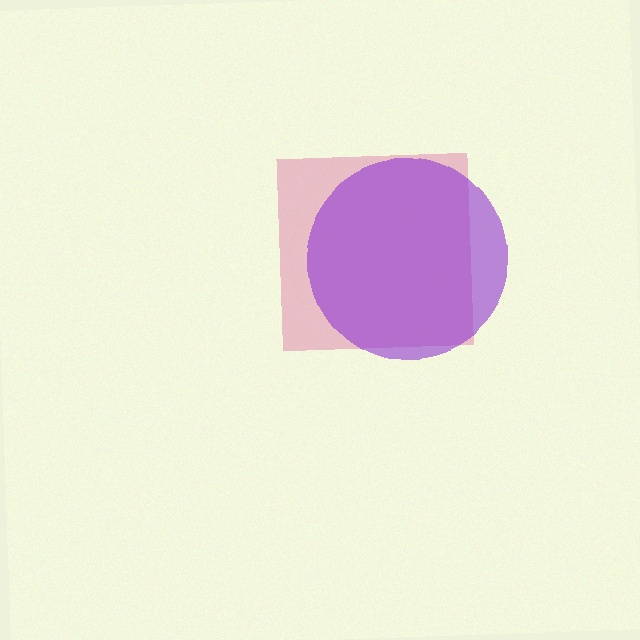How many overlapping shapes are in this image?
There are 2 overlapping shapes in the image.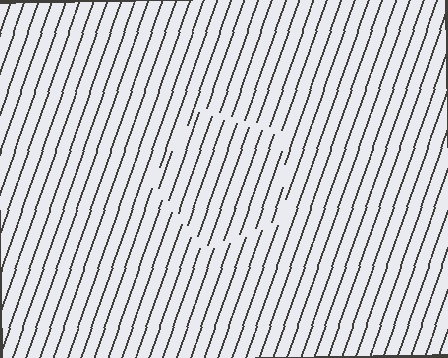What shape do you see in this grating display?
An illusory pentagon. The interior of the shape contains the same grating, shifted by half a period — the contour is defined by the phase discontinuity where line-ends from the inner and outer gratings abut.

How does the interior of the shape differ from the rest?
The interior of the shape contains the same grating, shifted by half a period — the contour is defined by the phase discontinuity where line-ends from the inner and outer gratings abut.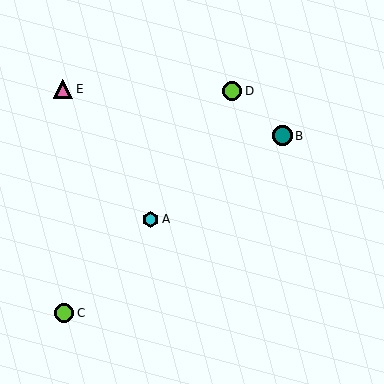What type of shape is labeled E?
Shape E is a pink triangle.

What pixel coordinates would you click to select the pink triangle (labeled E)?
Click at (63, 89) to select the pink triangle E.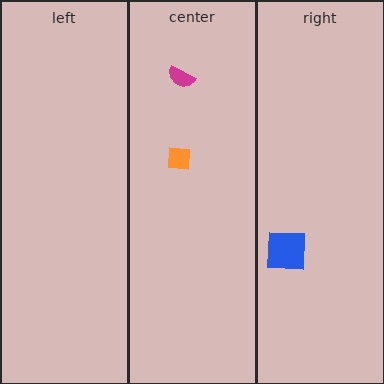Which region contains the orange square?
The center region.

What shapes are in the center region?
The magenta semicircle, the orange square.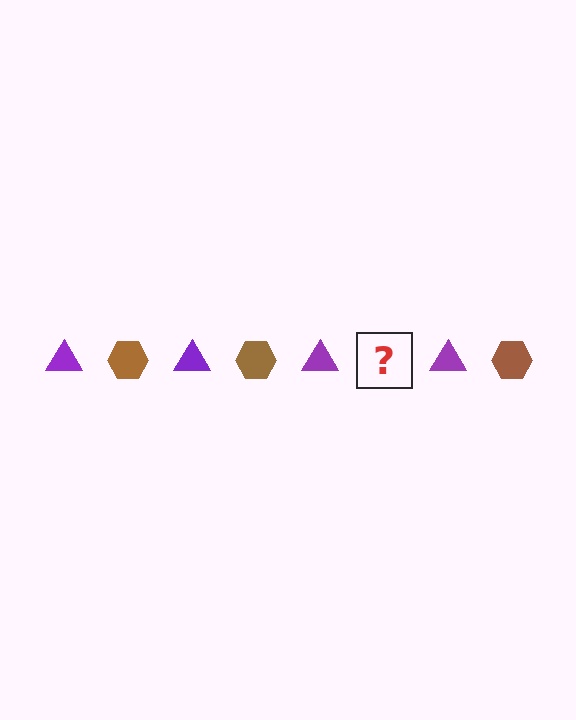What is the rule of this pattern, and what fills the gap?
The rule is that the pattern alternates between purple triangle and brown hexagon. The gap should be filled with a brown hexagon.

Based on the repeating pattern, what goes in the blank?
The blank should be a brown hexagon.